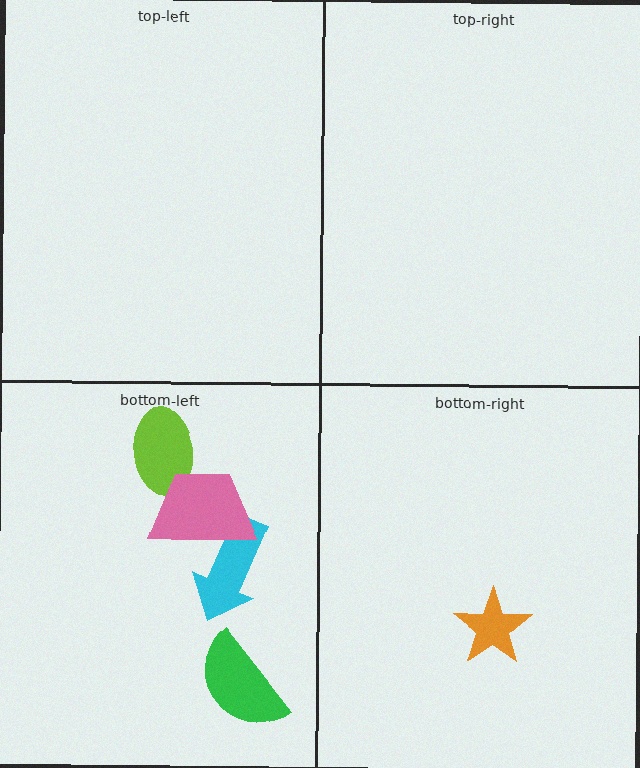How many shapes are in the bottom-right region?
1.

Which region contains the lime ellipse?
The bottom-left region.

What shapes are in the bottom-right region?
The orange star.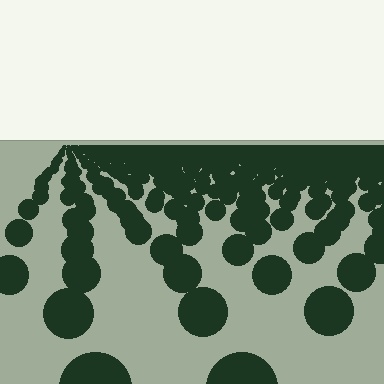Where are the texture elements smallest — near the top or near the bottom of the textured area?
Near the top.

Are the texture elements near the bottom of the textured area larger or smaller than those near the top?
Larger. Near the bottom, elements are closer to the viewer and appear at a bigger on-screen size.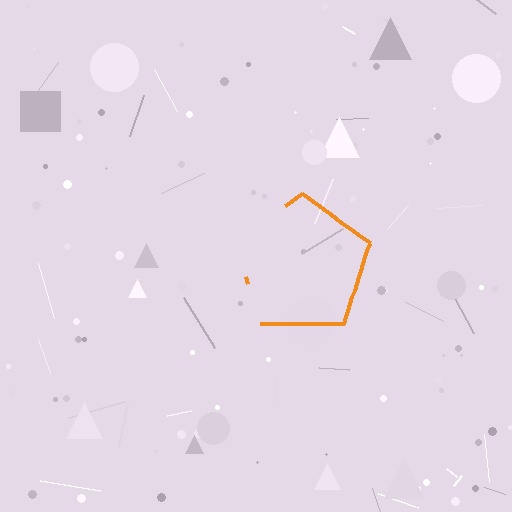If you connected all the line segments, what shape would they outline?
They would outline a pentagon.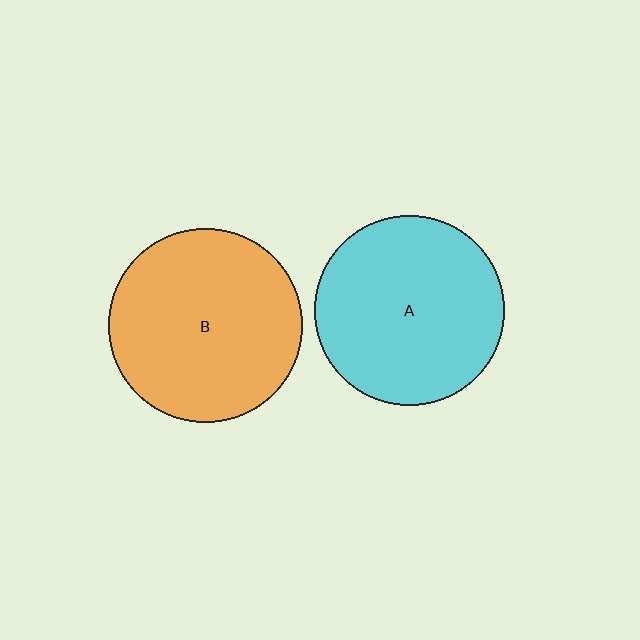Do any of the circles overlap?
No, none of the circles overlap.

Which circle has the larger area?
Circle B (orange).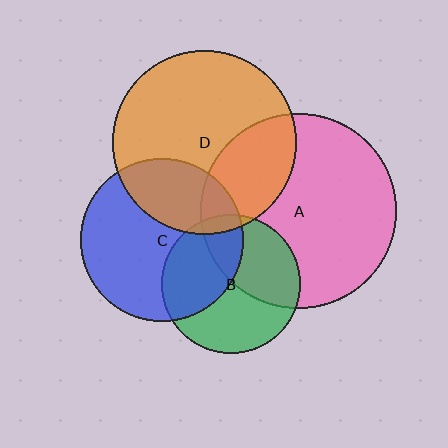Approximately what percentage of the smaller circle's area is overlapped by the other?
Approximately 30%.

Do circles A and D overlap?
Yes.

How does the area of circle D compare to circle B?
Approximately 1.8 times.